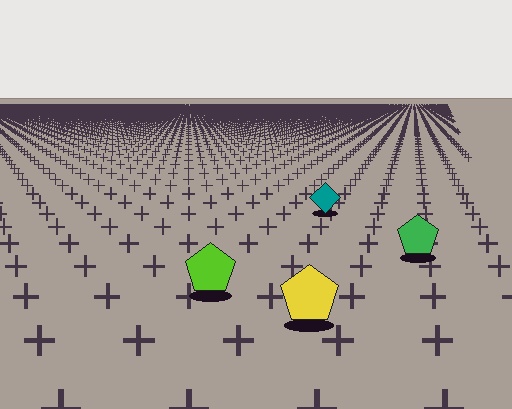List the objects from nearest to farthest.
From nearest to farthest: the yellow pentagon, the lime pentagon, the green pentagon, the teal diamond.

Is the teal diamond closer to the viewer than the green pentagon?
No. The green pentagon is closer — you can tell from the texture gradient: the ground texture is coarser near it.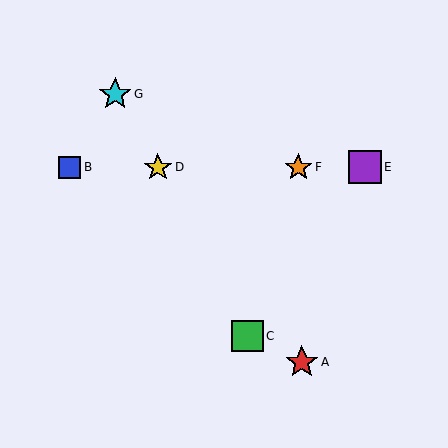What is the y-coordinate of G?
Object G is at y≈94.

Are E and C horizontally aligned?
No, E is at y≈167 and C is at y≈336.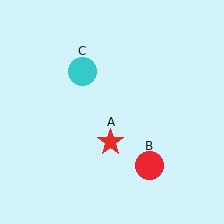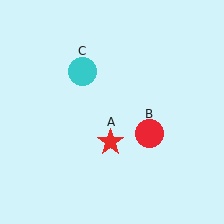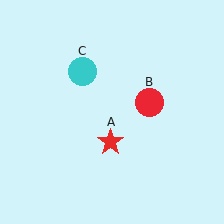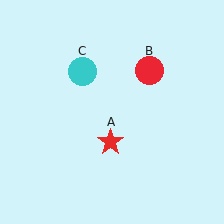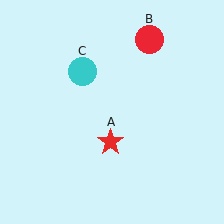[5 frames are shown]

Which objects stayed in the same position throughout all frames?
Red star (object A) and cyan circle (object C) remained stationary.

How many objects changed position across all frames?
1 object changed position: red circle (object B).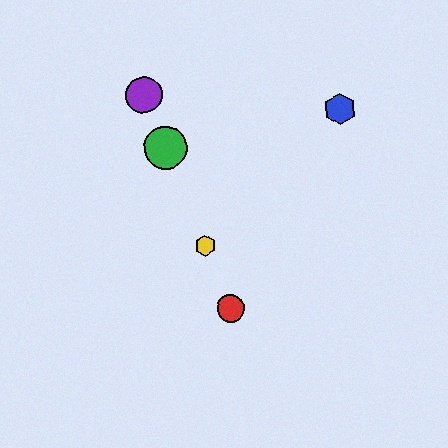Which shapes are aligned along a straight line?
The red circle, the green circle, the yellow hexagon, the purple circle are aligned along a straight line.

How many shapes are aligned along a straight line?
4 shapes (the red circle, the green circle, the yellow hexagon, the purple circle) are aligned along a straight line.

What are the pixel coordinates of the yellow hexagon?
The yellow hexagon is at (205, 246).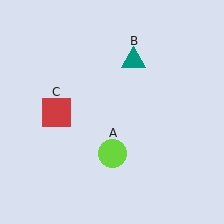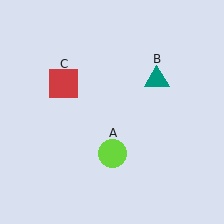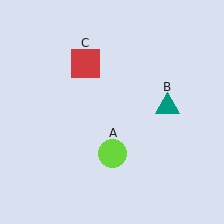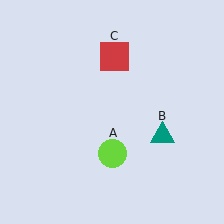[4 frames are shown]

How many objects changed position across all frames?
2 objects changed position: teal triangle (object B), red square (object C).